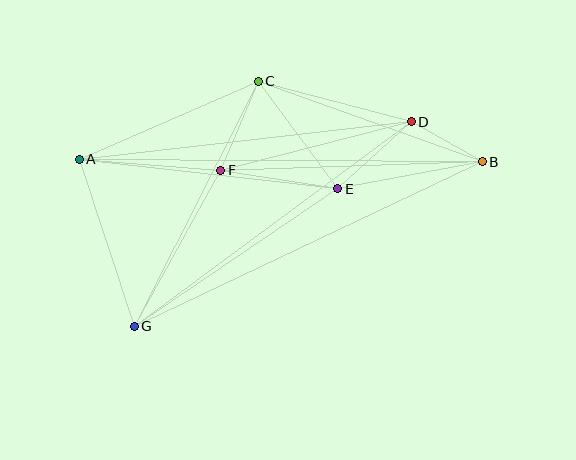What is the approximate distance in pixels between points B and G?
The distance between B and G is approximately 385 pixels.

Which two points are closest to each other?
Points B and D are closest to each other.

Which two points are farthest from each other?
Points A and B are farthest from each other.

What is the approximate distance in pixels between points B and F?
The distance between B and F is approximately 261 pixels.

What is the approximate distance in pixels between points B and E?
The distance between B and E is approximately 147 pixels.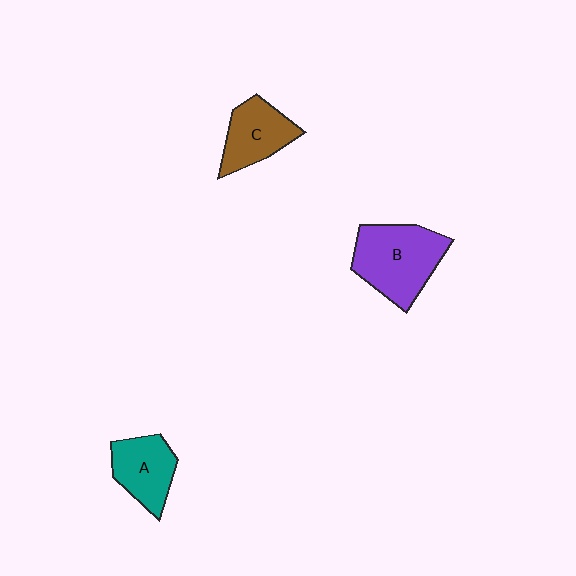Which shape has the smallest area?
Shape A (teal).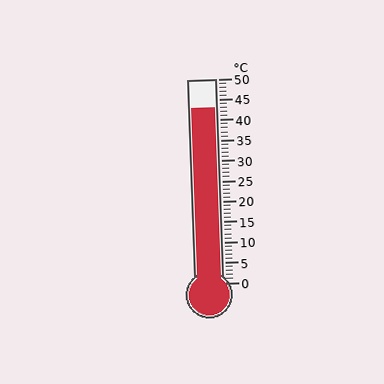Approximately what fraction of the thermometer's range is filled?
The thermometer is filled to approximately 85% of its range.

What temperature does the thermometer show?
The thermometer shows approximately 43°C.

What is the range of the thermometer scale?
The thermometer scale ranges from 0°C to 50°C.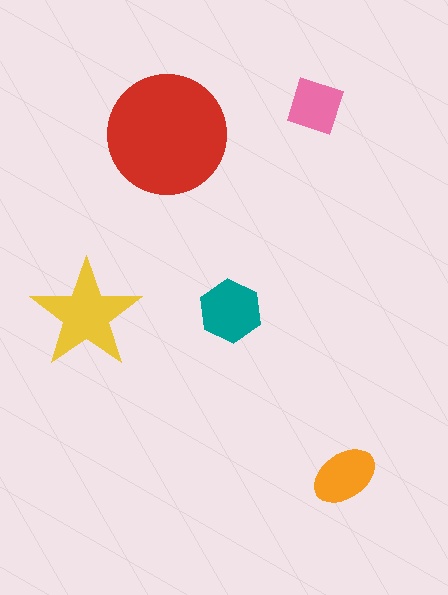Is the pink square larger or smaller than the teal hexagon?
Smaller.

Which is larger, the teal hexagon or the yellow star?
The yellow star.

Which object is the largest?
The red circle.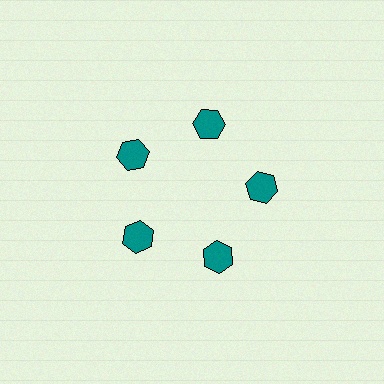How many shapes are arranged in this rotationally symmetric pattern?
There are 5 shapes, arranged in 5 groups of 1.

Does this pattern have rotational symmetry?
Yes, this pattern has 5-fold rotational symmetry. It looks the same after rotating 72 degrees around the center.